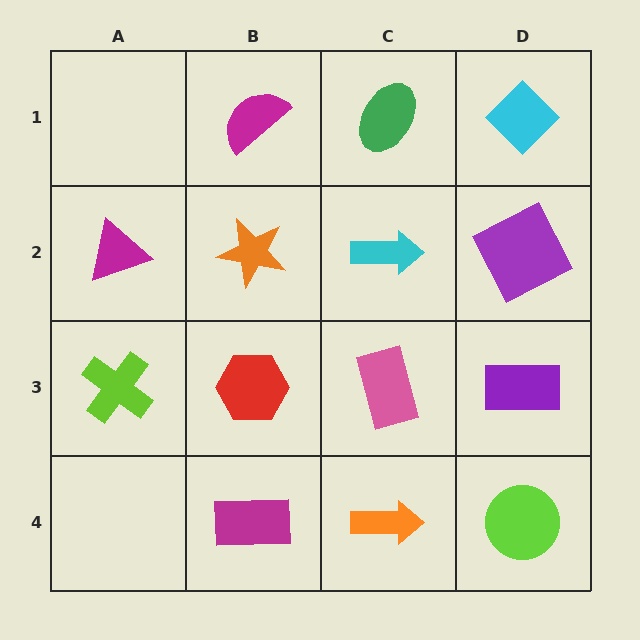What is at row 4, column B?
A magenta rectangle.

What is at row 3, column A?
A lime cross.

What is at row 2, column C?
A cyan arrow.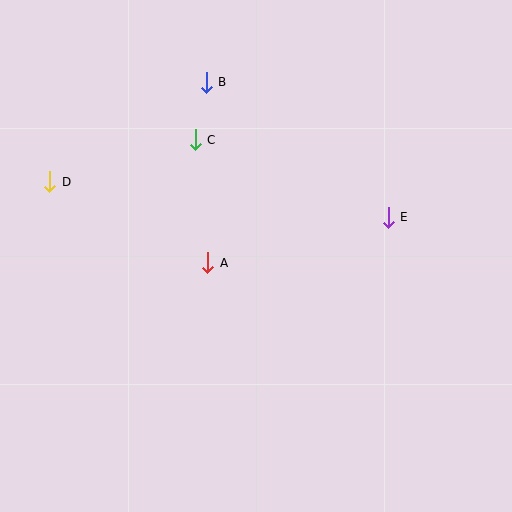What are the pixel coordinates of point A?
Point A is at (208, 263).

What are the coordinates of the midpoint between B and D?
The midpoint between B and D is at (128, 132).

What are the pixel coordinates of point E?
Point E is at (388, 217).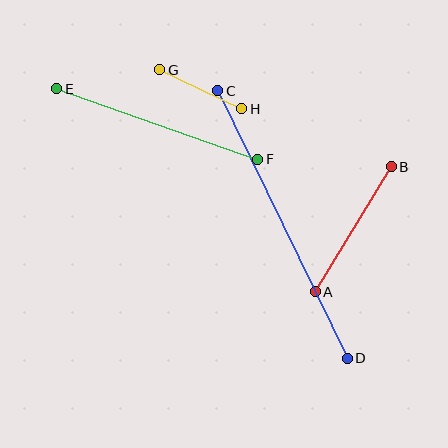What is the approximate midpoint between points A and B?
The midpoint is at approximately (353, 229) pixels.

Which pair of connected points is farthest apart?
Points C and D are farthest apart.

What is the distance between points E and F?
The distance is approximately 213 pixels.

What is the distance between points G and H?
The distance is approximately 91 pixels.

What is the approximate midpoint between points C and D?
The midpoint is at approximately (283, 224) pixels.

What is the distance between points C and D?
The distance is approximately 297 pixels.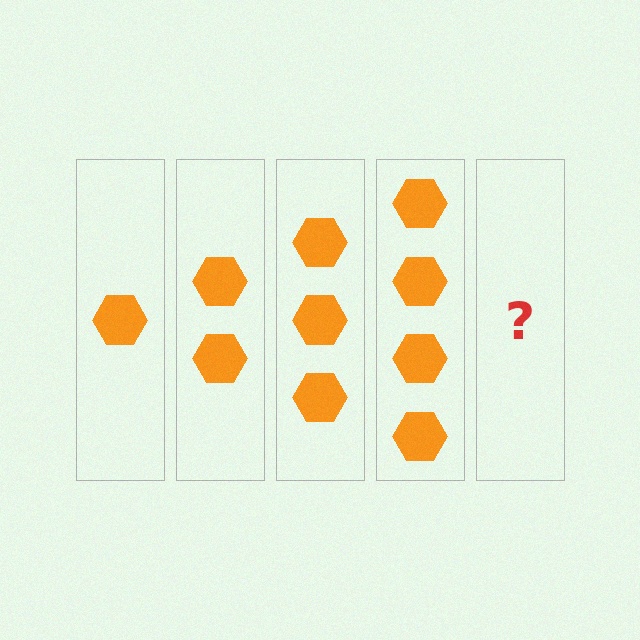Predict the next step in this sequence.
The next step is 5 hexagons.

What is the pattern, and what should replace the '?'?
The pattern is that each step adds one more hexagon. The '?' should be 5 hexagons.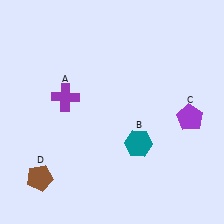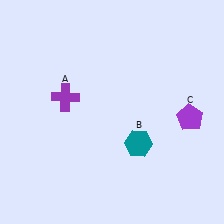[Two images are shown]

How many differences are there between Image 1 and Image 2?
There is 1 difference between the two images.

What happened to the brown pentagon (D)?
The brown pentagon (D) was removed in Image 2. It was in the bottom-left area of Image 1.